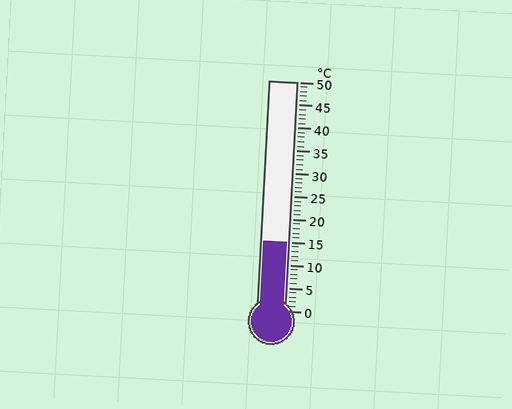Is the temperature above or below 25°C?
The temperature is below 25°C.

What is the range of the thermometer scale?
The thermometer scale ranges from 0°C to 50°C.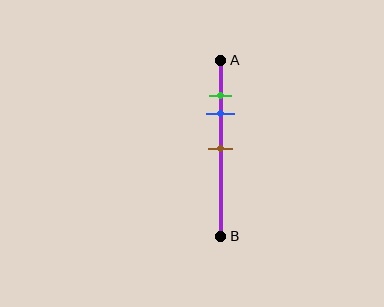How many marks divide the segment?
There are 3 marks dividing the segment.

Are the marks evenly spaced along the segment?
No, the marks are not evenly spaced.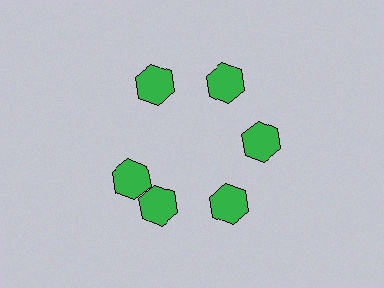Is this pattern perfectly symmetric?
No. The 6 green hexagons are arranged in a ring, but one element near the 9 o'clock position is rotated out of alignment along the ring, breaking the 6-fold rotational symmetry.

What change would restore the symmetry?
The symmetry would be restored by rotating it back into even spacing with its neighbors so that all 6 hexagons sit at equal angles and equal distance from the center.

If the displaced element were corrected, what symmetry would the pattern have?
It would have 6-fold rotational symmetry — the pattern would map onto itself every 60 degrees.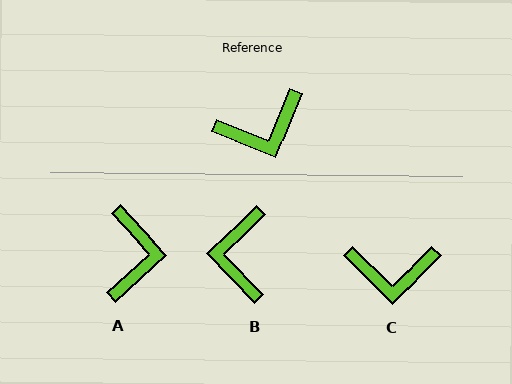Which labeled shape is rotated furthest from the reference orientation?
B, about 114 degrees away.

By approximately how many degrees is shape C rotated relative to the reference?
Approximately 23 degrees clockwise.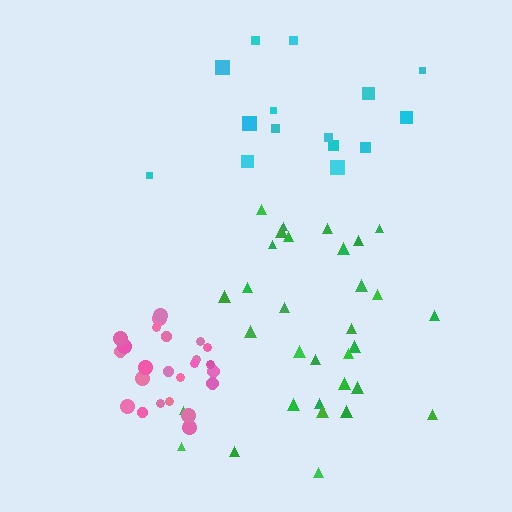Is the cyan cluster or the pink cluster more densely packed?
Pink.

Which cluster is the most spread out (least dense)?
Cyan.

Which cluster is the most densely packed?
Pink.